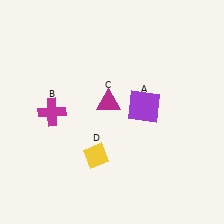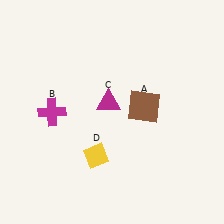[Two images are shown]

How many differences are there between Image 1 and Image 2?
There is 1 difference between the two images.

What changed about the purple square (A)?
In Image 1, A is purple. In Image 2, it changed to brown.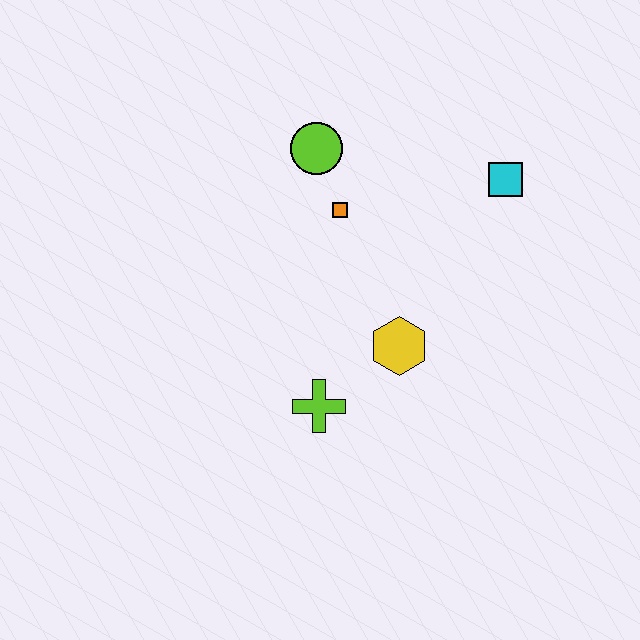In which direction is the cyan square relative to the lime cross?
The cyan square is above the lime cross.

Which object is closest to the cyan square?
The orange square is closest to the cyan square.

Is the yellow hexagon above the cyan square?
No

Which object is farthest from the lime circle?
The lime cross is farthest from the lime circle.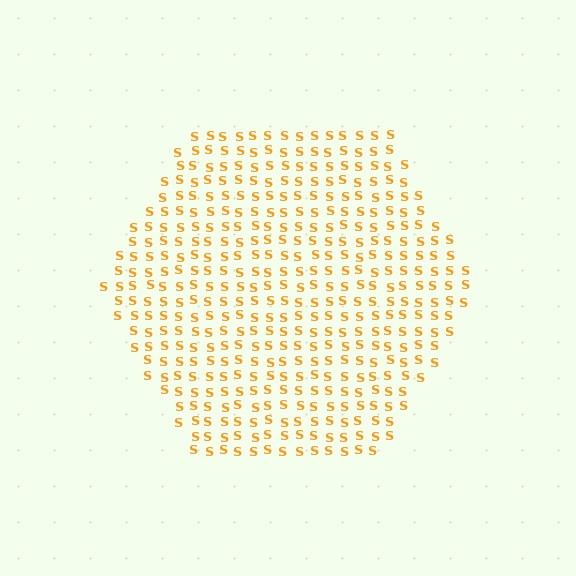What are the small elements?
The small elements are letter S's.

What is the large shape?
The large shape is a hexagon.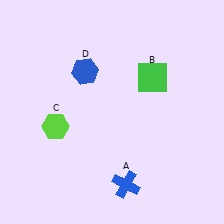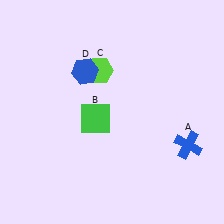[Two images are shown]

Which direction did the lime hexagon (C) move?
The lime hexagon (C) moved up.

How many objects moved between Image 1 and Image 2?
3 objects moved between the two images.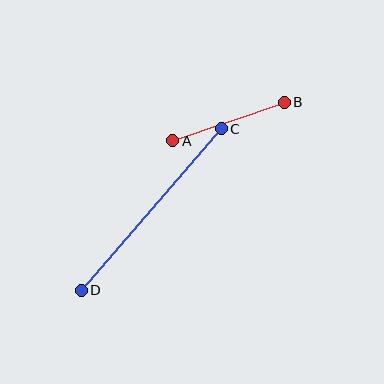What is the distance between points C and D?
The distance is approximately 213 pixels.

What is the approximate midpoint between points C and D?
The midpoint is at approximately (151, 209) pixels.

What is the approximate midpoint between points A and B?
The midpoint is at approximately (229, 122) pixels.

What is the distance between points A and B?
The distance is approximately 118 pixels.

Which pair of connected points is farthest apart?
Points C and D are farthest apart.